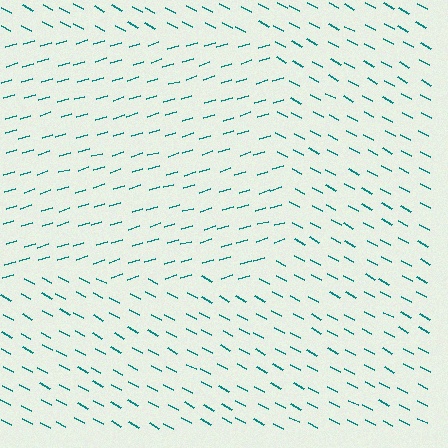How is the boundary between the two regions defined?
The boundary is defined purely by a change in line orientation (approximately 45 degrees difference). All lines are the same color and thickness.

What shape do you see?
I see a rectangle.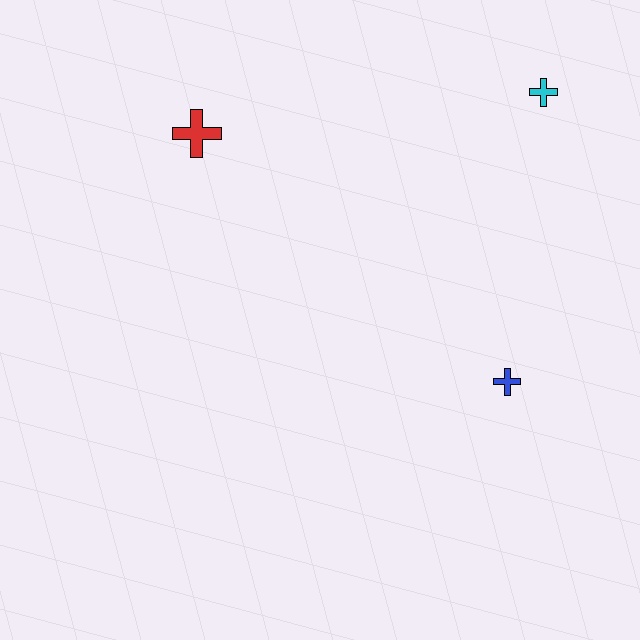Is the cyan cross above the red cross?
Yes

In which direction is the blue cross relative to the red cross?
The blue cross is to the right of the red cross.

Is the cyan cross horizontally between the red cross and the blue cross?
No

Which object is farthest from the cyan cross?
The red cross is farthest from the cyan cross.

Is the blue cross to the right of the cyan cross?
No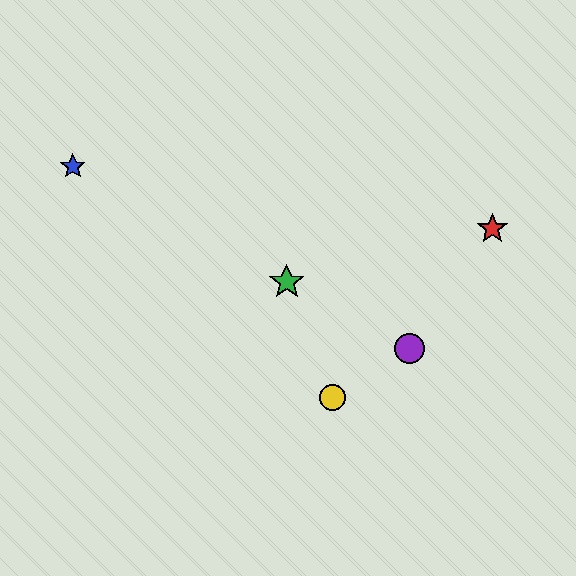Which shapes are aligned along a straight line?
The blue star, the green star, the purple circle are aligned along a straight line.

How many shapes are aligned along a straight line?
3 shapes (the blue star, the green star, the purple circle) are aligned along a straight line.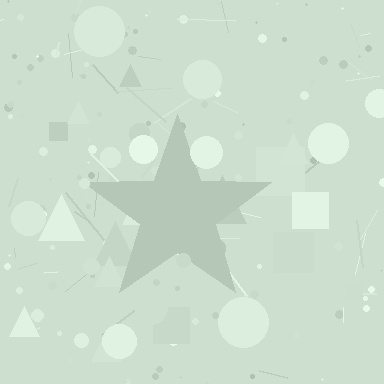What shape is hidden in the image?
A star is hidden in the image.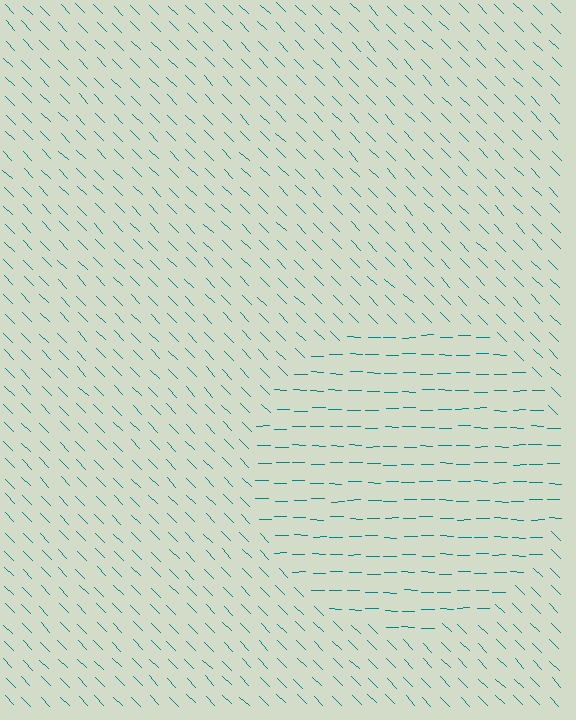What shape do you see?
I see a circle.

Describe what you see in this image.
The image is filled with small teal line segments. A circle region in the image has lines oriented differently from the surrounding lines, creating a visible texture boundary.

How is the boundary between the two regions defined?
The boundary is defined purely by a change in line orientation (approximately 45 degrees difference). All lines are the same color and thickness.